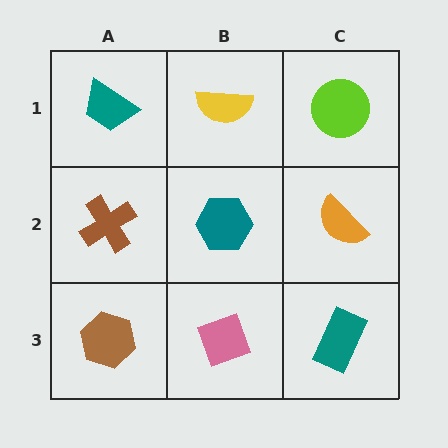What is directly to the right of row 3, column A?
A pink diamond.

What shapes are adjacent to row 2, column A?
A teal trapezoid (row 1, column A), a brown hexagon (row 3, column A), a teal hexagon (row 2, column B).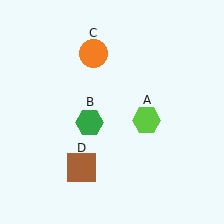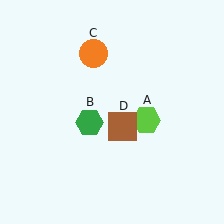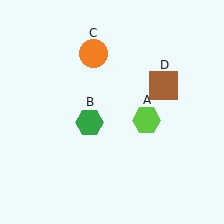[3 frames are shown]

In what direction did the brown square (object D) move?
The brown square (object D) moved up and to the right.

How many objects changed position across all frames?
1 object changed position: brown square (object D).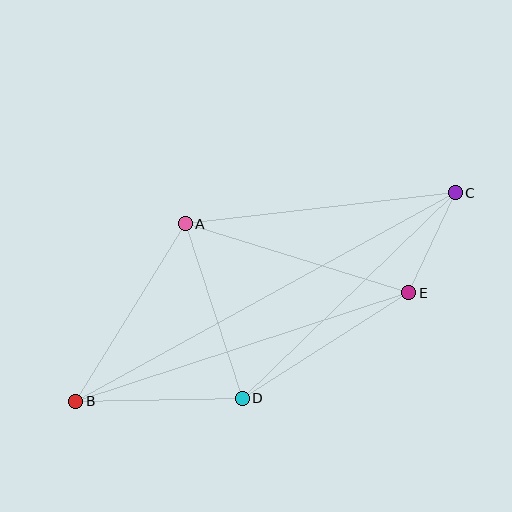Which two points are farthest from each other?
Points B and C are farthest from each other.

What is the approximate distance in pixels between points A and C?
The distance between A and C is approximately 272 pixels.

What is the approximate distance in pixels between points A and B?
The distance between A and B is approximately 209 pixels.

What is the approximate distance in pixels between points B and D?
The distance between B and D is approximately 166 pixels.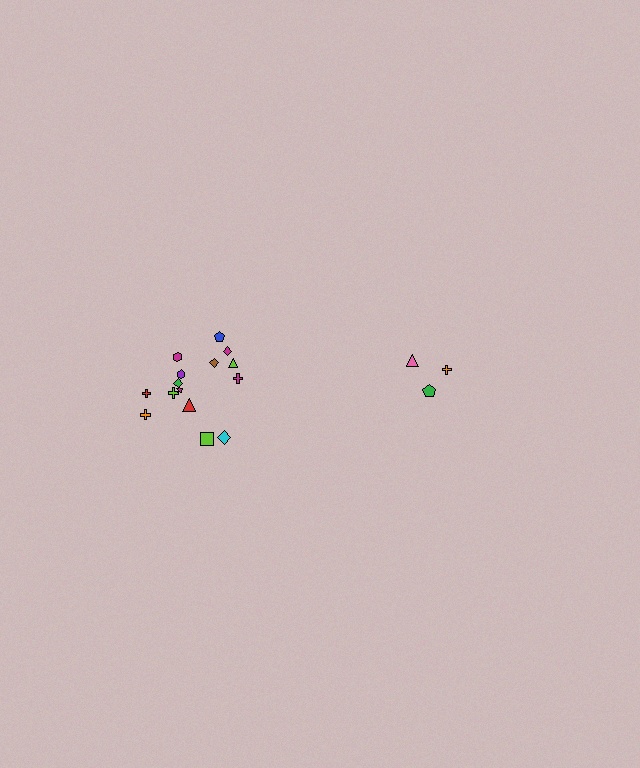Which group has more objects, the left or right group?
The left group.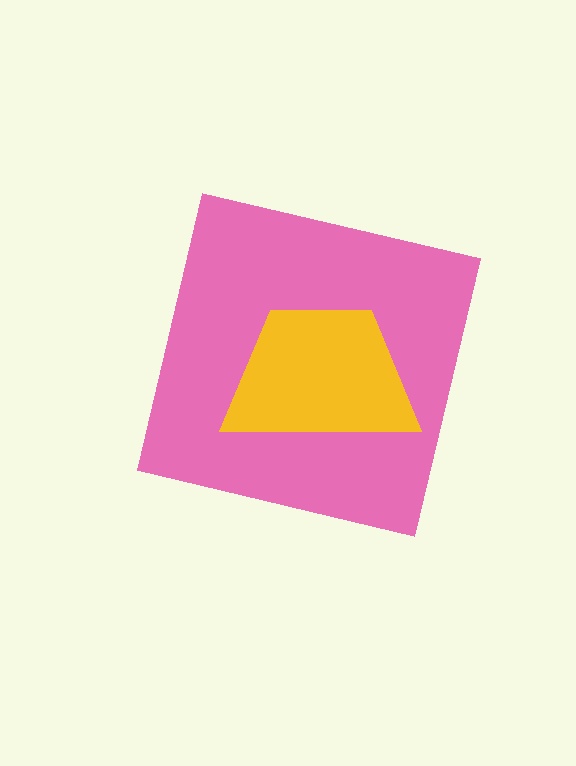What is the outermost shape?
The pink square.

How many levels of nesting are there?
2.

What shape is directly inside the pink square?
The yellow trapezoid.